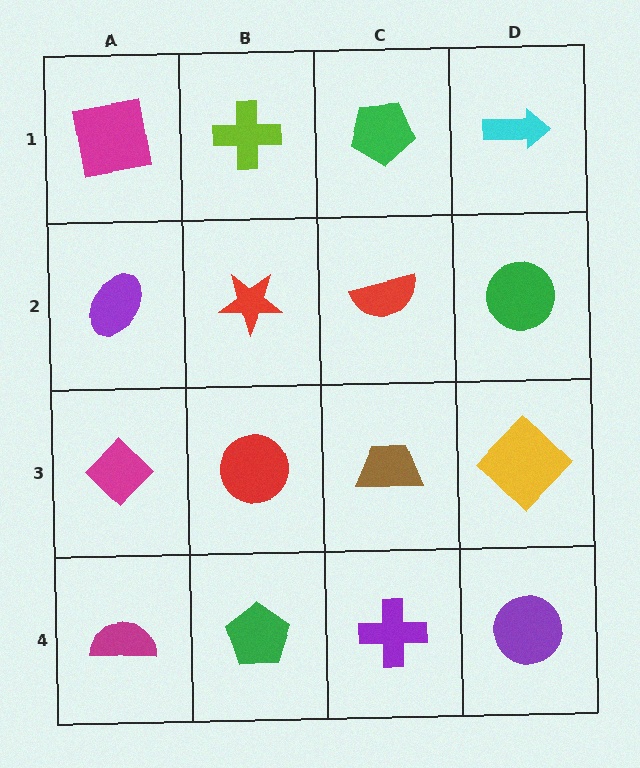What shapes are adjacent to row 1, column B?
A red star (row 2, column B), a magenta square (row 1, column A), a green pentagon (row 1, column C).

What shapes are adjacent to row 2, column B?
A lime cross (row 1, column B), a red circle (row 3, column B), a purple ellipse (row 2, column A), a red semicircle (row 2, column C).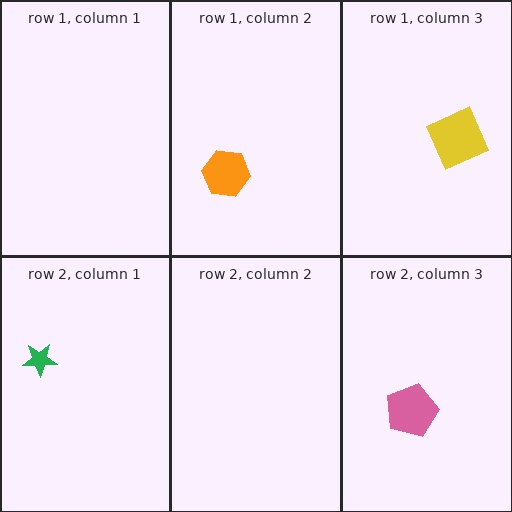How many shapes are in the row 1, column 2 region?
1.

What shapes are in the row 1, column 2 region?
The orange hexagon.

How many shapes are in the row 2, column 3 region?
1.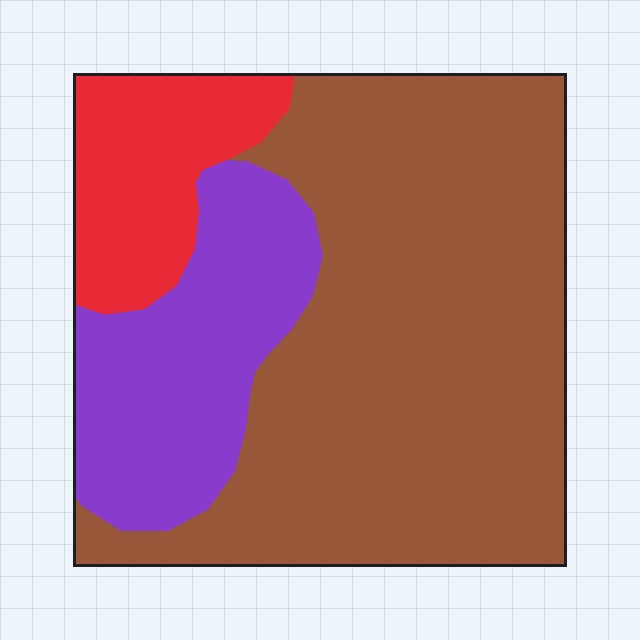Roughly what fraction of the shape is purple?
Purple covers 22% of the shape.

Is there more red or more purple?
Purple.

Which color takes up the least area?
Red, at roughly 15%.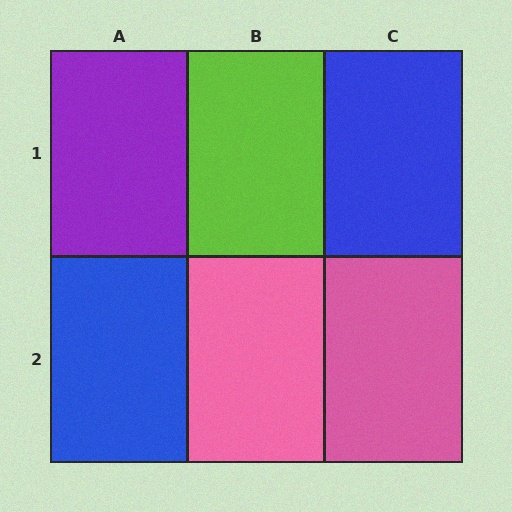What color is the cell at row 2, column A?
Blue.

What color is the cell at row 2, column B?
Pink.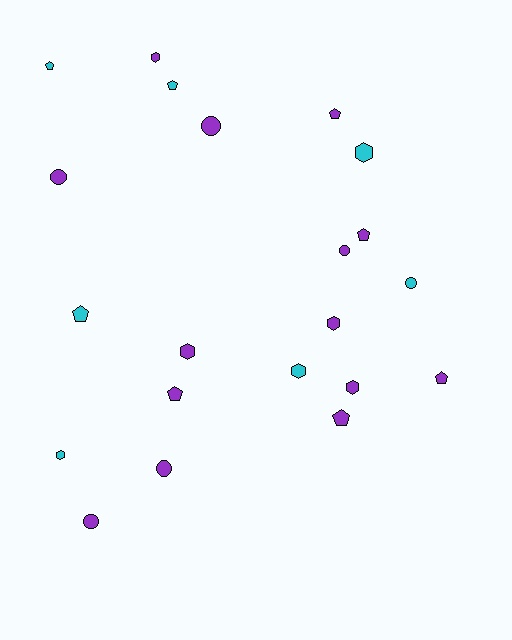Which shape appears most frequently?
Pentagon, with 8 objects.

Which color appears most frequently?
Purple, with 14 objects.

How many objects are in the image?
There are 21 objects.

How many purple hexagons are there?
There are 4 purple hexagons.